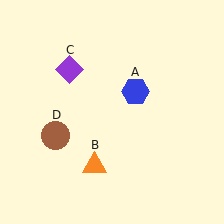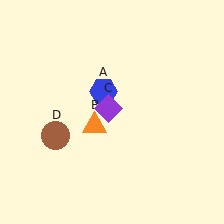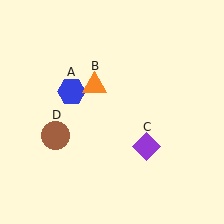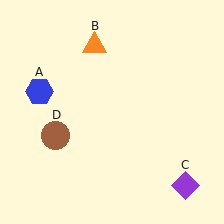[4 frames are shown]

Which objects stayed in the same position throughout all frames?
Brown circle (object D) remained stationary.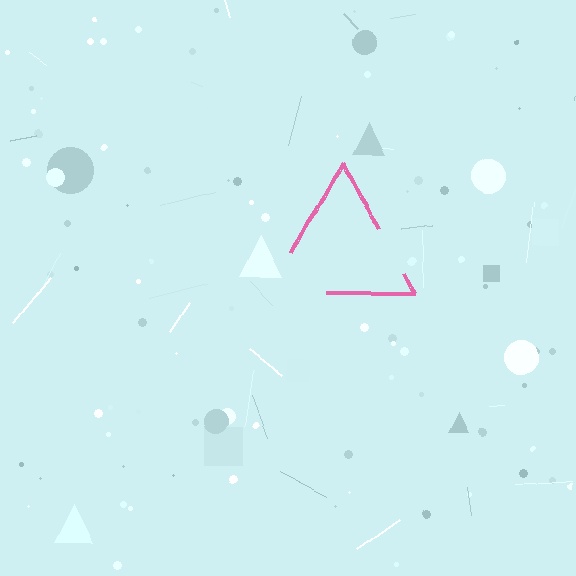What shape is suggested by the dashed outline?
The dashed outline suggests a triangle.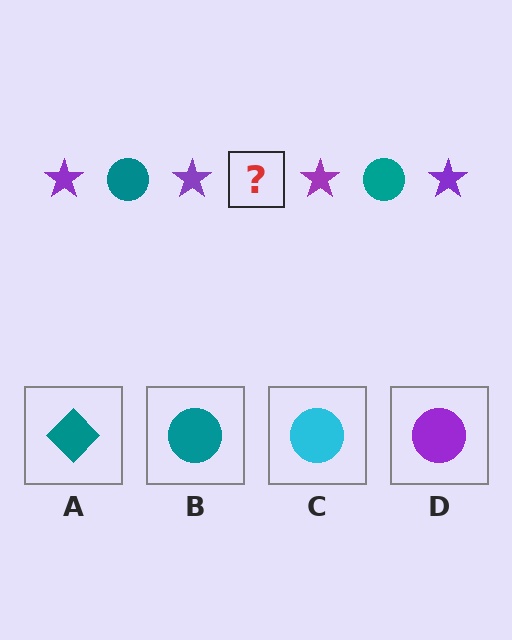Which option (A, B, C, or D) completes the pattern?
B.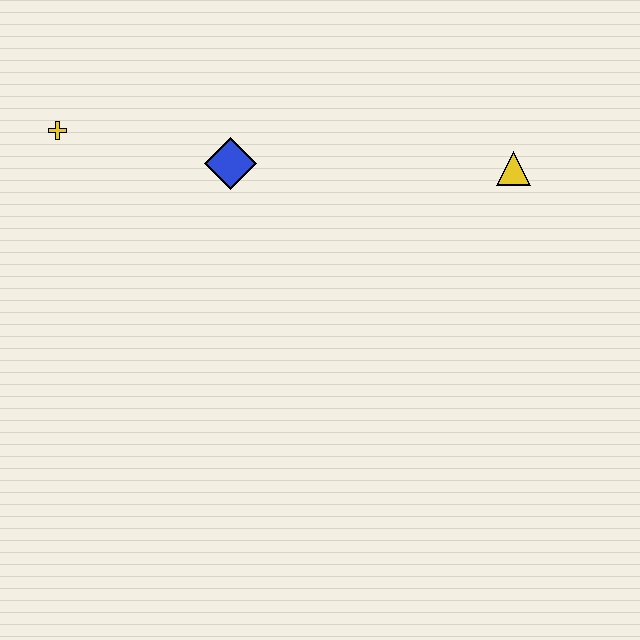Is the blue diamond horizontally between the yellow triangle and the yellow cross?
Yes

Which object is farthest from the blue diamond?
The yellow triangle is farthest from the blue diamond.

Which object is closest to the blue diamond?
The yellow cross is closest to the blue diamond.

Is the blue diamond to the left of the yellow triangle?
Yes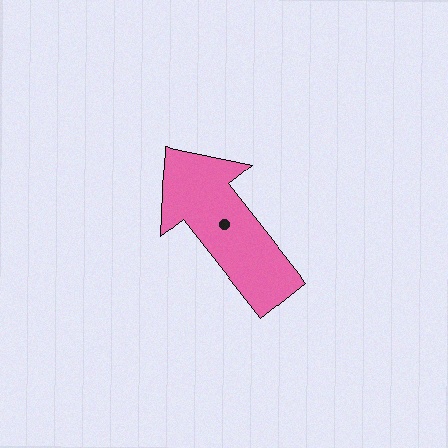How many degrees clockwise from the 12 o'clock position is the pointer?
Approximately 322 degrees.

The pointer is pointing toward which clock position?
Roughly 11 o'clock.